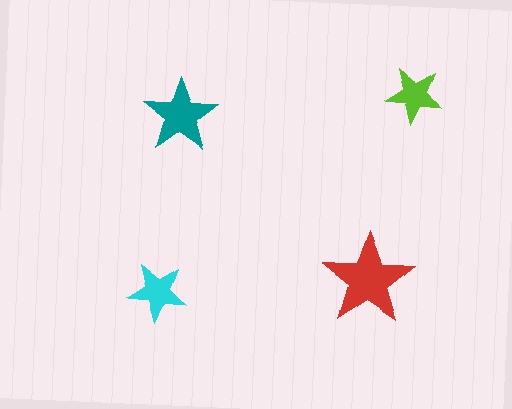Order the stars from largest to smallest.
the red one, the teal one, the cyan one, the lime one.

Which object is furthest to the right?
The lime star is rightmost.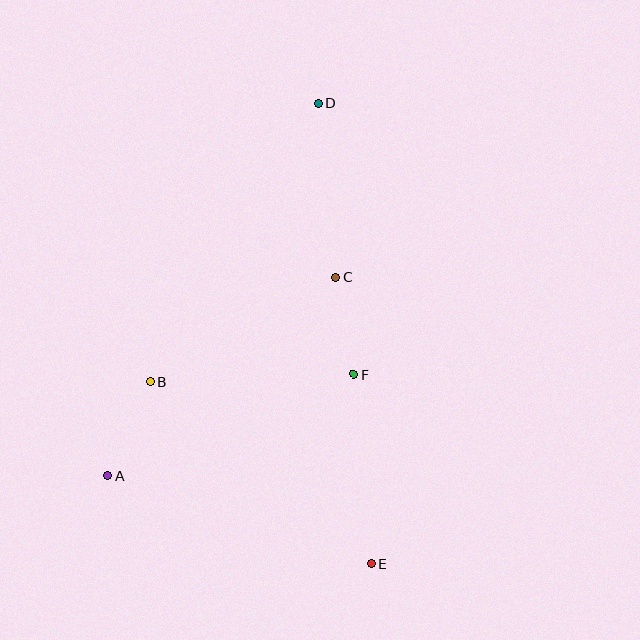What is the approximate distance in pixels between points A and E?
The distance between A and E is approximately 278 pixels.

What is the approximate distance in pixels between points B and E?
The distance between B and E is approximately 286 pixels.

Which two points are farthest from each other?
Points D and E are farthest from each other.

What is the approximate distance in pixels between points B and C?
The distance between B and C is approximately 212 pixels.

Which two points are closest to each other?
Points C and F are closest to each other.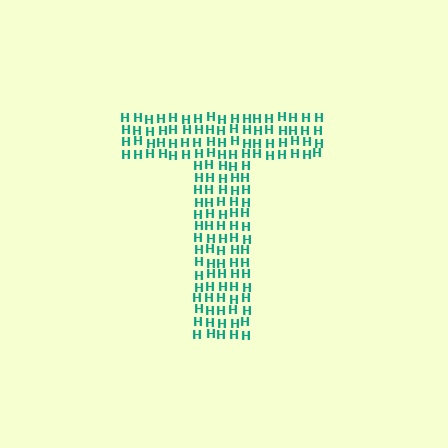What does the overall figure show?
The overall figure shows the letter T.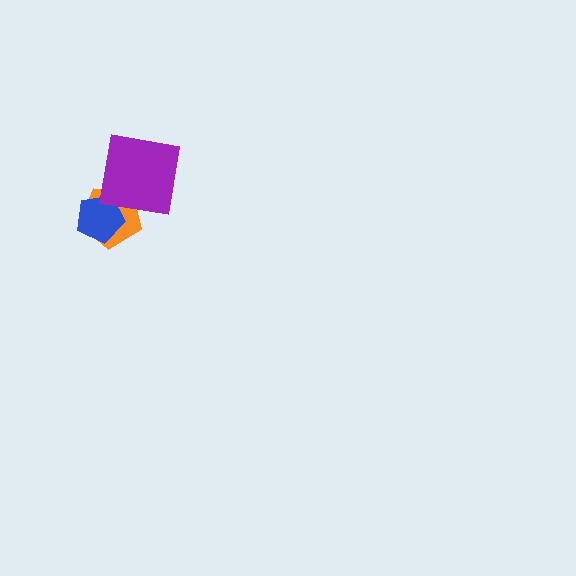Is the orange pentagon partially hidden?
Yes, it is partially covered by another shape.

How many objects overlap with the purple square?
2 objects overlap with the purple square.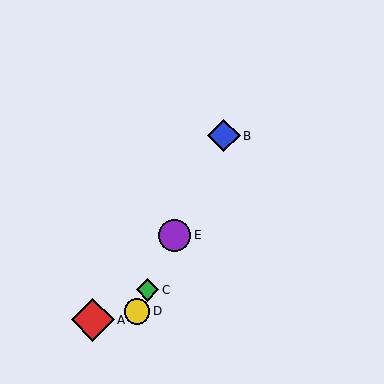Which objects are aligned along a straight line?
Objects B, C, D, E are aligned along a straight line.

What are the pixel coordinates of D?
Object D is at (137, 311).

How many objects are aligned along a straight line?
4 objects (B, C, D, E) are aligned along a straight line.